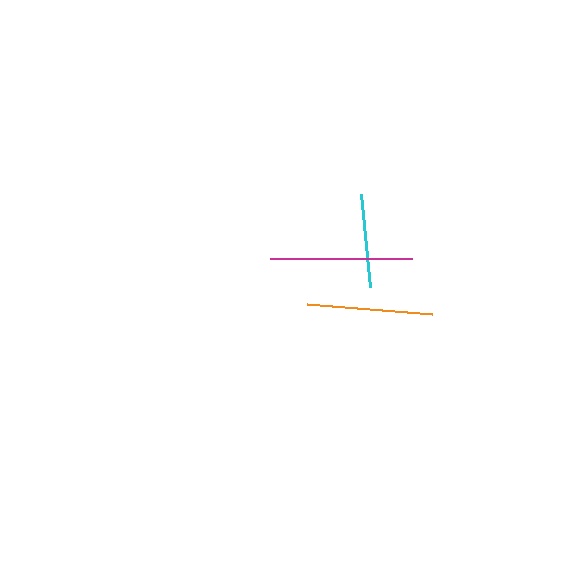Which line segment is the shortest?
The cyan line is the shortest at approximately 93 pixels.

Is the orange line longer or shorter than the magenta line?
The magenta line is longer than the orange line.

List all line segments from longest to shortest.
From longest to shortest: magenta, orange, cyan.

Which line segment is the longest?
The magenta line is the longest at approximately 141 pixels.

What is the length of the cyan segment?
The cyan segment is approximately 93 pixels long.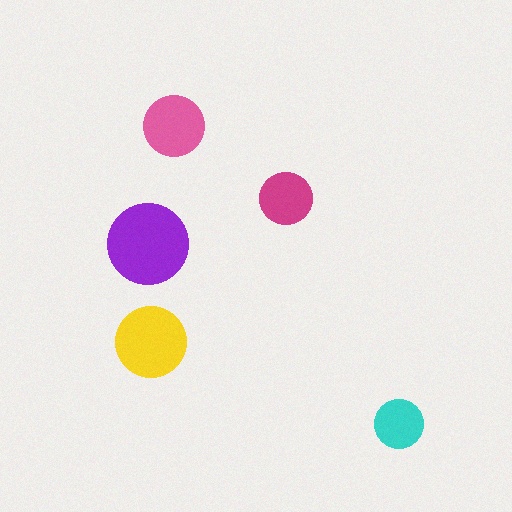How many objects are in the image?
There are 5 objects in the image.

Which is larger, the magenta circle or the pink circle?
The pink one.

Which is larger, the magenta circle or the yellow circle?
The yellow one.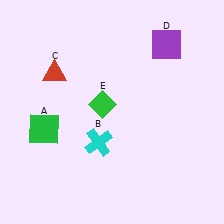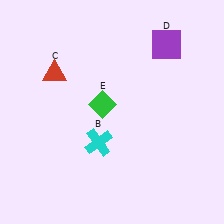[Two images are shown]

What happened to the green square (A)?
The green square (A) was removed in Image 2. It was in the bottom-left area of Image 1.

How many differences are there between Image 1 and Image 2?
There is 1 difference between the two images.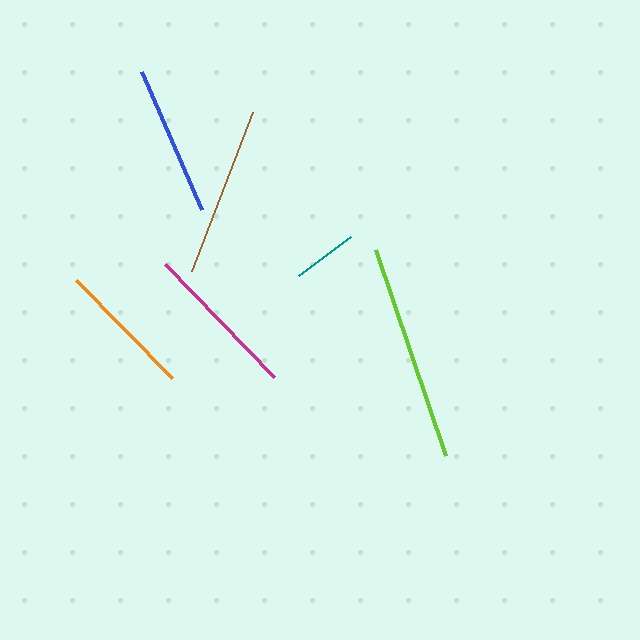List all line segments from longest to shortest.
From longest to shortest: lime, brown, magenta, blue, orange, teal.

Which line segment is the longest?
The lime line is the longest at approximately 217 pixels.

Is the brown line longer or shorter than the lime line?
The lime line is longer than the brown line.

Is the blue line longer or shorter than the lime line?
The lime line is longer than the blue line.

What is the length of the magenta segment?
The magenta segment is approximately 157 pixels long.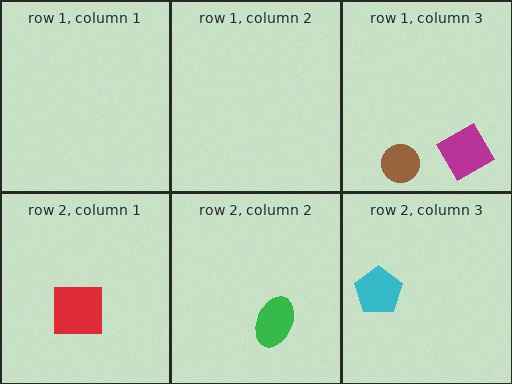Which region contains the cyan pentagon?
The row 2, column 3 region.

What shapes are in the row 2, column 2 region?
The green ellipse.